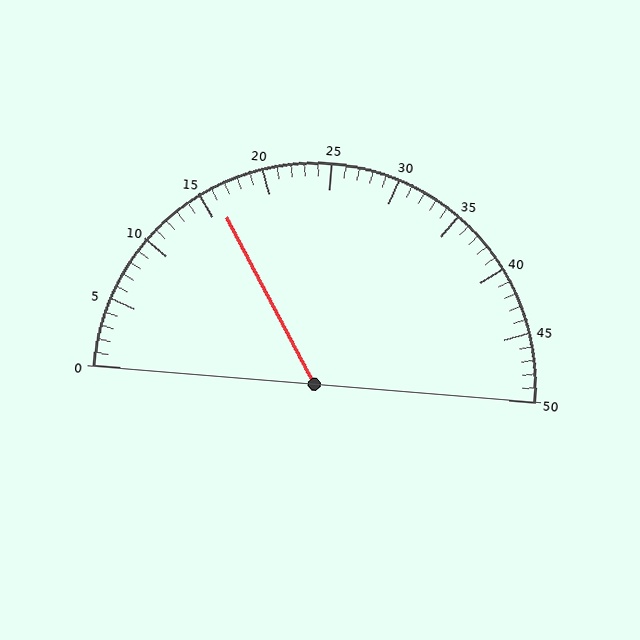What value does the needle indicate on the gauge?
The needle indicates approximately 16.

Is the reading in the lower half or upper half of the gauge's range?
The reading is in the lower half of the range (0 to 50).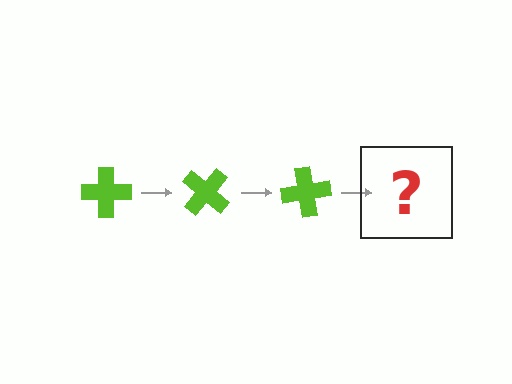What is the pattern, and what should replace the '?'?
The pattern is that the cross rotates 40 degrees each step. The '?' should be a lime cross rotated 120 degrees.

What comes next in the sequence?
The next element should be a lime cross rotated 120 degrees.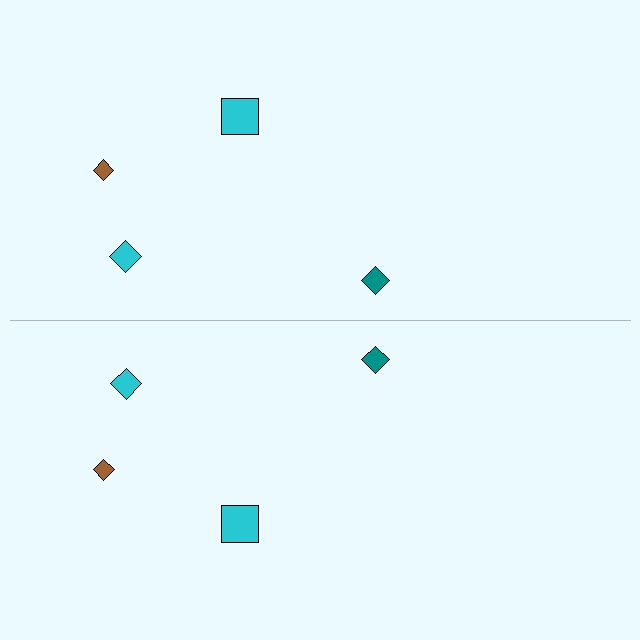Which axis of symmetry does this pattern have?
The pattern has a horizontal axis of symmetry running through the center of the image.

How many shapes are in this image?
There are 8 shapes in this image.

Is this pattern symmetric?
Yes, this pattern has bilateral (reflection) symmetry.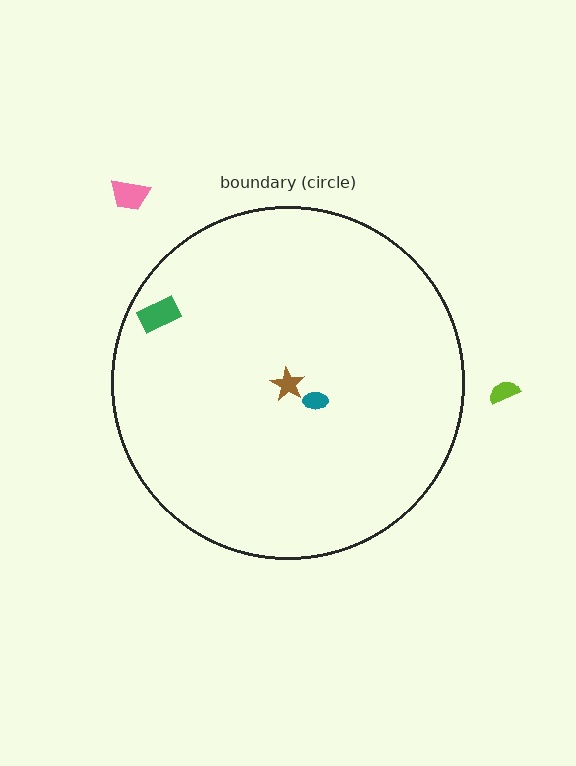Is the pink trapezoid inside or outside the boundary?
Outside.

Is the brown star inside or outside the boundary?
Inside.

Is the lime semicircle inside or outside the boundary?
Outside.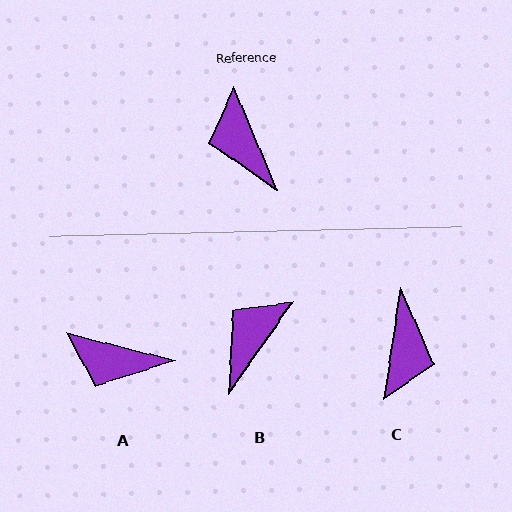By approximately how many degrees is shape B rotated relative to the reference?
Approximately 58 degrees clockwise.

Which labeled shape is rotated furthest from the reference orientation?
C, about 148 degrees away.